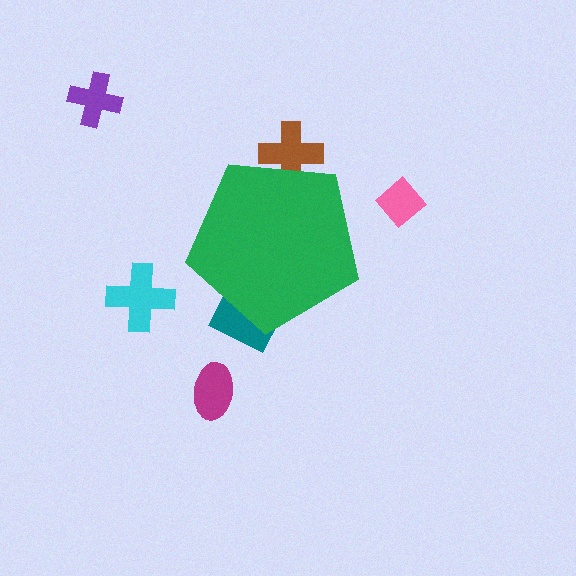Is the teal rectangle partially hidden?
Yes, the teal rectangle is partially hidden behind the green pentagon.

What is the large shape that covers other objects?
A green pentagon.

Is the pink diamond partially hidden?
No, the pink diamond is fully visible.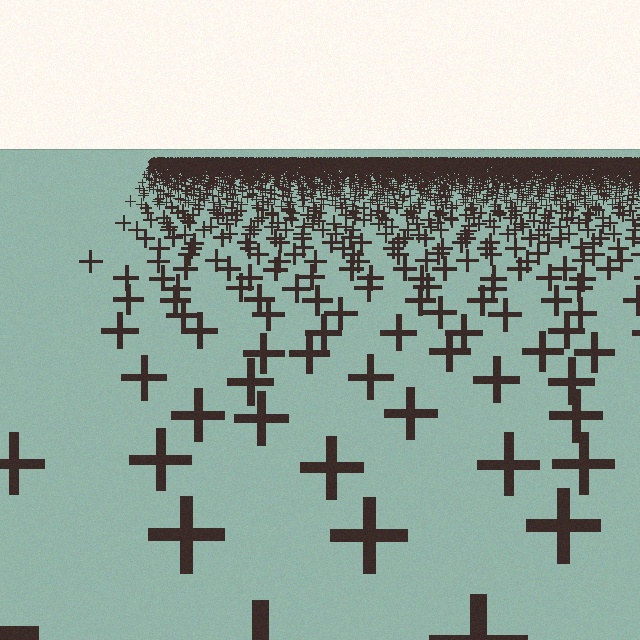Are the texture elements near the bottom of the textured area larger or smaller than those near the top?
Larger. Near the bottom, elements are closer to the viewer and appear at a bigger on-screen size.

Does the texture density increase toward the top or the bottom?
Density increases toward the top.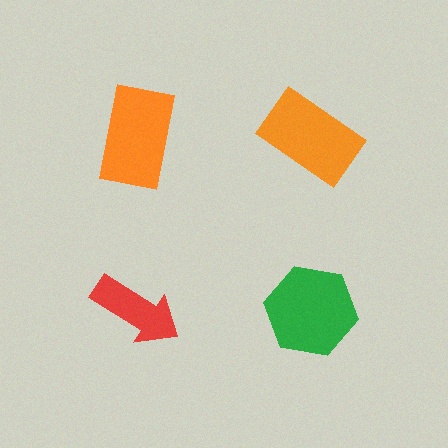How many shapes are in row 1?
2 shapes.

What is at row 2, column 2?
A green hexagon.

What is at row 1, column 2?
An orange rectangle.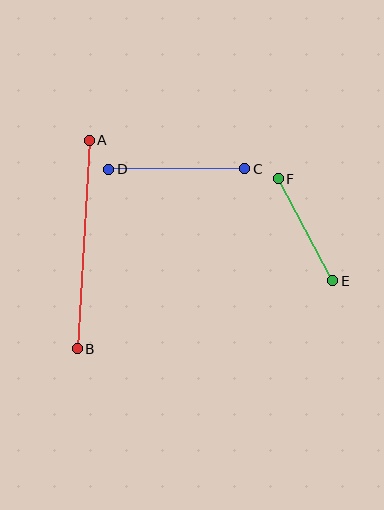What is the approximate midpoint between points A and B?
The midpoint is at approximately (83, 245) pixels.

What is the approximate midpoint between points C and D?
The midpoint is at approximately (177, 169) pixels.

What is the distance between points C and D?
The distance is approximately 136 pixels.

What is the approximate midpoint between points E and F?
The midpoint is at approximately (305, 230) pixels.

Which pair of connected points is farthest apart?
Points A and B are farthest apart.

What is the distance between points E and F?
The distance is approximately 115 pixels.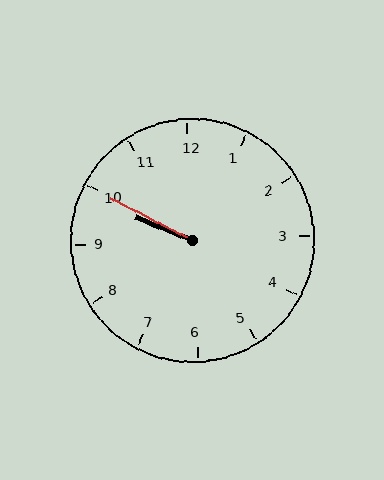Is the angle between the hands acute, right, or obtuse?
It is acute.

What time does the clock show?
9:50.